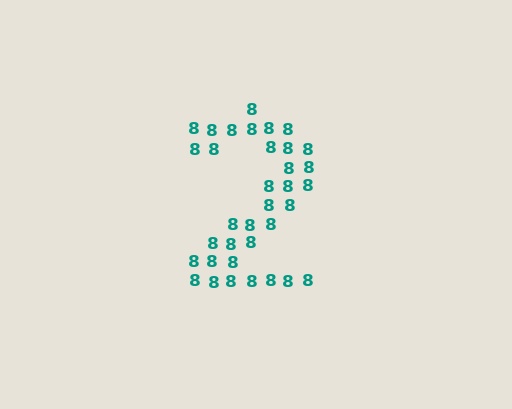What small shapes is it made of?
It is made of small digit 8's.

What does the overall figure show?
The overall figure shows the digit 2.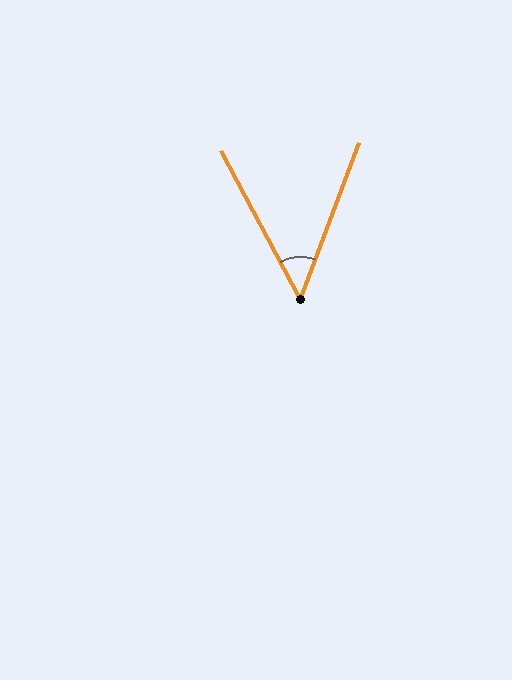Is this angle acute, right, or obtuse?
It is acute.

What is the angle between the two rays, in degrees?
Approximately 49 degrees.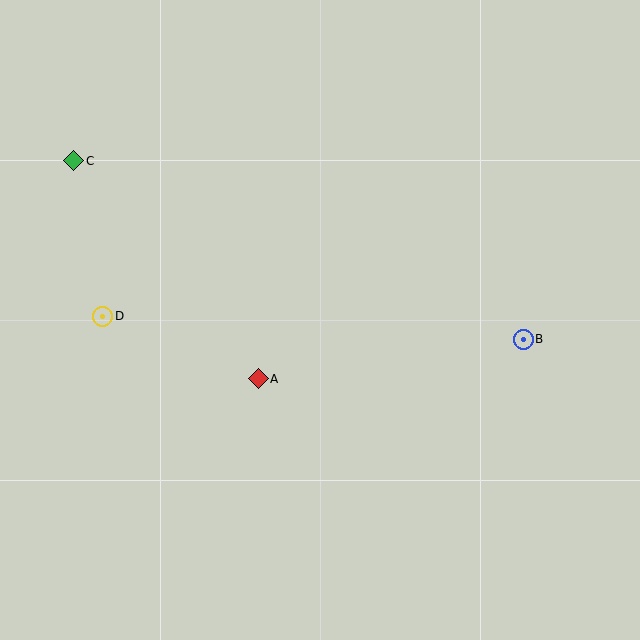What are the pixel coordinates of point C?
Point C is at (74, 161).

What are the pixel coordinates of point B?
Point B is at (523, 339).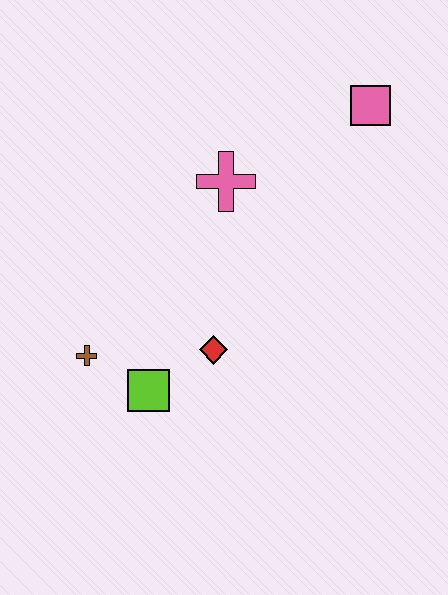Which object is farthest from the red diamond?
The pink square is farthest from the red diamond.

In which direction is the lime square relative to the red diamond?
The lime square is to the left of the red diamond.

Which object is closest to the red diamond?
The lime square is closest to the red diamond.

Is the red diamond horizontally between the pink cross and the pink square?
No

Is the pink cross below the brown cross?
No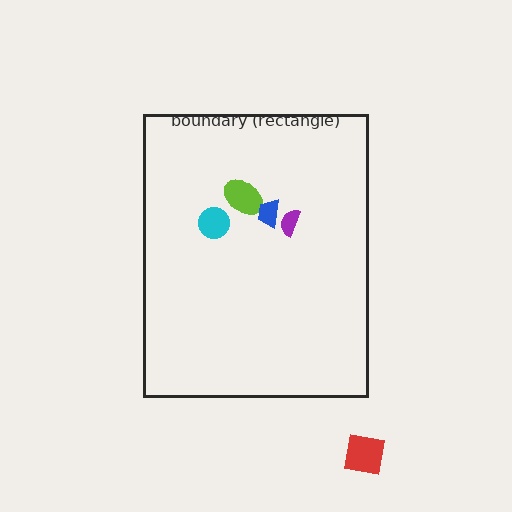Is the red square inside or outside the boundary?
Outside.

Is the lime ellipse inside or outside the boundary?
Inside.